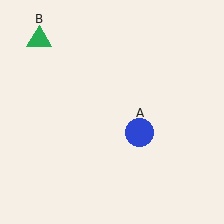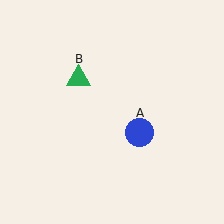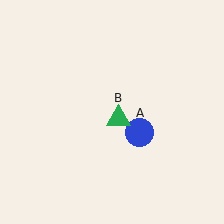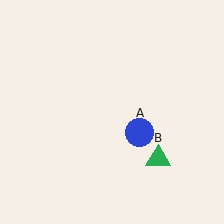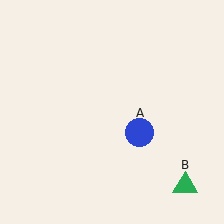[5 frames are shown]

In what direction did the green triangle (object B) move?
The green triangle (object B) moved down and to the right.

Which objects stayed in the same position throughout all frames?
Blue circle (object A) remained stationary.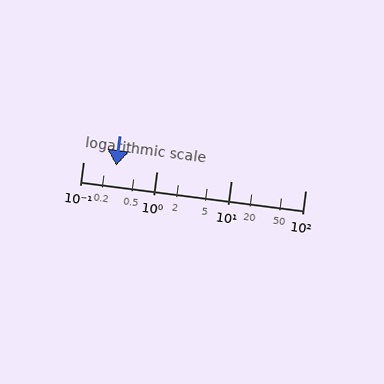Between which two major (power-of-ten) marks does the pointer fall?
The pointer is between 0.1 and 1.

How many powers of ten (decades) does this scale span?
The scale spans 3 decades, from 0.1 to 100.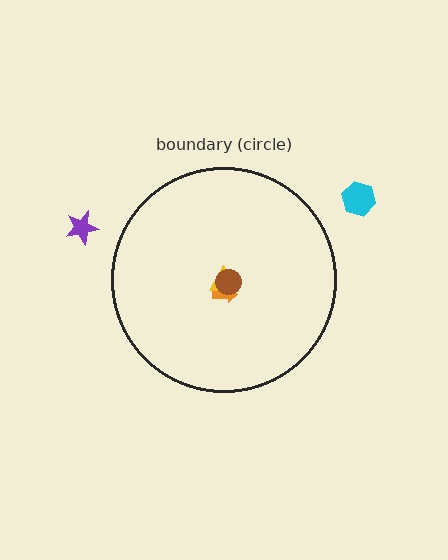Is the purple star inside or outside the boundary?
Outside.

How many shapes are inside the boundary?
3 inside, 2 outside.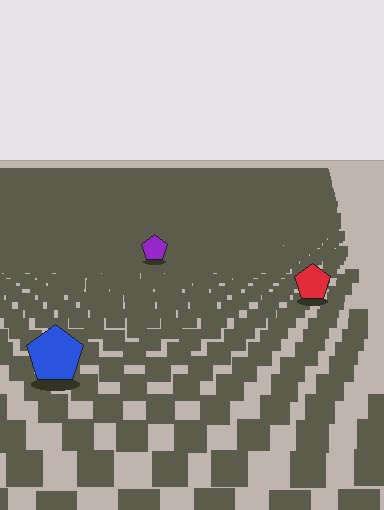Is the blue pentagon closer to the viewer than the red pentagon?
Yes. The blue pentagon is closer — you can tell from the texture gradient: the ground texture is coarser near it.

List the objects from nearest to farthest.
From nearest to farthest: the blue pentagon, the red pentagon, the purple pentagon.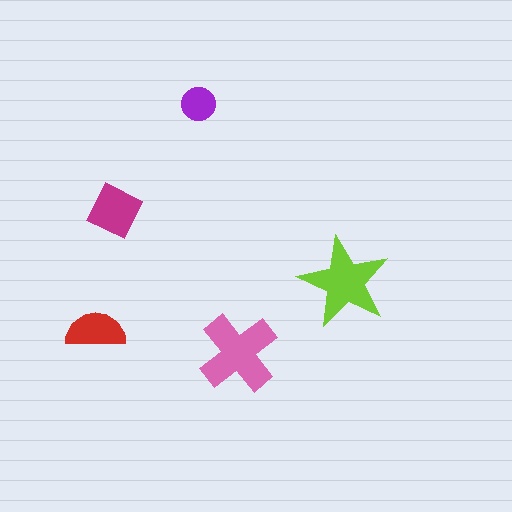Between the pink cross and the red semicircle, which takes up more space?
The pink cross.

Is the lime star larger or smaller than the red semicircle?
Larger.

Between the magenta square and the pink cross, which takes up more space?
The pink cross.